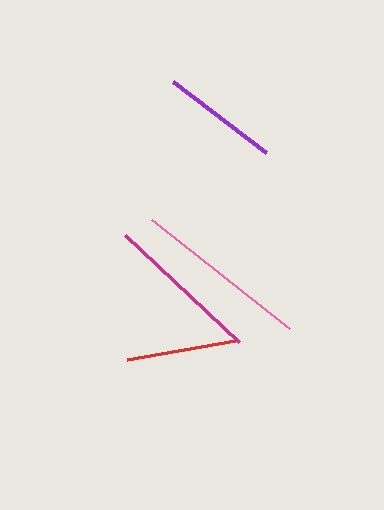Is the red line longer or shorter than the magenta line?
The magenta line is longer than the red line.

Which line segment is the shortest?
The red line is the shortest at approximately 110 pixels.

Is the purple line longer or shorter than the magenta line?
The magenta line is longer than the purple line.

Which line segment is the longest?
The pink line is the longest at approximately 176 pixels.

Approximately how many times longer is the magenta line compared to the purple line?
The magenta line is approximately 1.3 times the length of the purple line.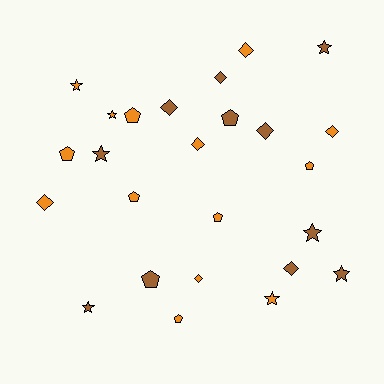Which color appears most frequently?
Orange, with 14 objects.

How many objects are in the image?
There are 25 objects.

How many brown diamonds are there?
There are 4 brown diamonds.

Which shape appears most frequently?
Diamond, with 9 objects.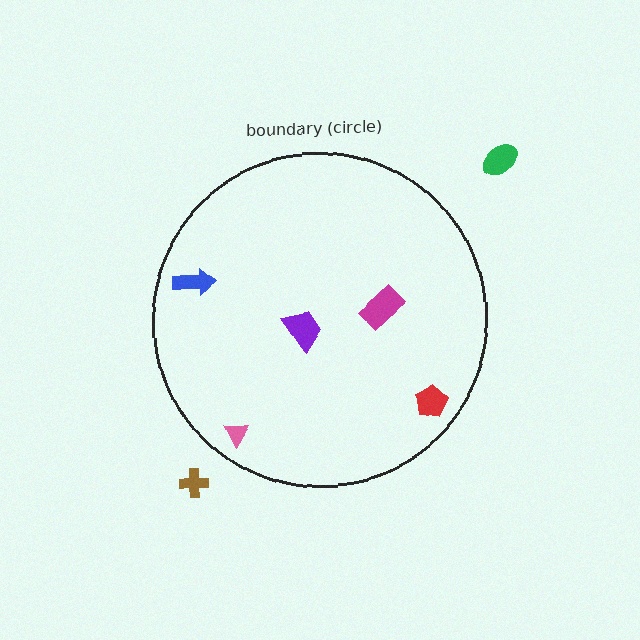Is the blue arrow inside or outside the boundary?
Inside.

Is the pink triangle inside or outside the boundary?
Inside.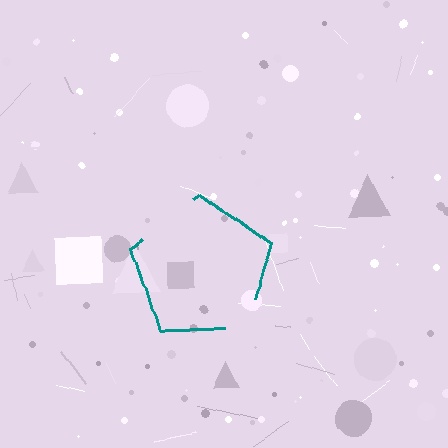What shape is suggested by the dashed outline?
The dashed outline suggests a pentagon.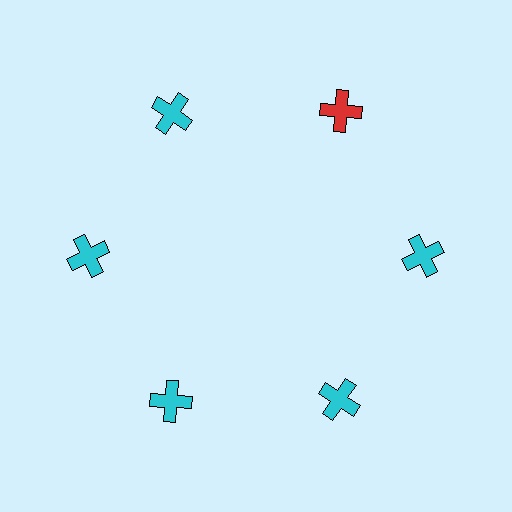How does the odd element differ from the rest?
It has a different color: red instead of cyan.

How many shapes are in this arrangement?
There are 6 shapes arranged in a ring pattern.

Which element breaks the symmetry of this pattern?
The red cross at roughly the 1 o'clock position breaks the symmetry. All other shapes are cyan crosses.